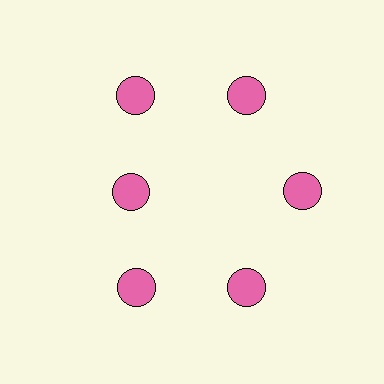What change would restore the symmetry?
The symmetry would be restored by moving it outward, back onto the ring so that all 6 circles sit at equal angles and equal distance from the center.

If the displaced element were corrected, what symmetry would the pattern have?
It would have 6-fold rotational symmetry — the pattern would map onto itself every 60 degrees.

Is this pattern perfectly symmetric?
No. The 6 pink circles are arranged in a ring, but one element near the 9 o'clock position is pulled inward toward the center, breaking the 6-fold rotational symmetry.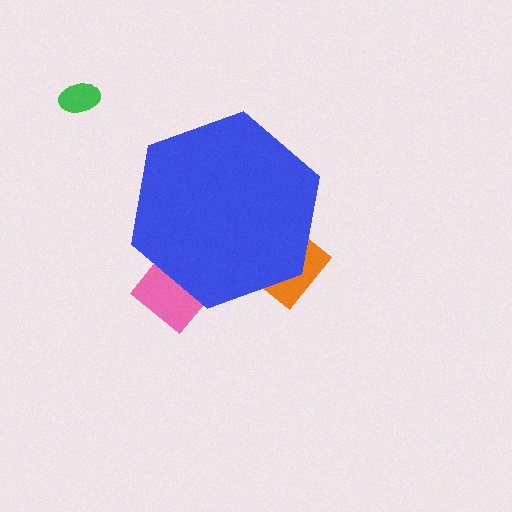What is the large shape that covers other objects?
A blue hexagon.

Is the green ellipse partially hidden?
No, the green ellipse is fully visible.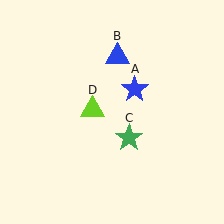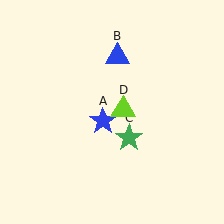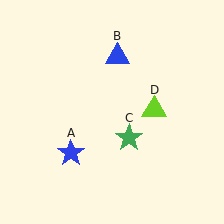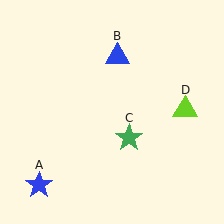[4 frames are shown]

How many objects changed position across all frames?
2 objects changed position: blue star (object A), lime triangle (object D).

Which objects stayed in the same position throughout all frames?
Blue triangle (object B) and green star (object C) remained stationary.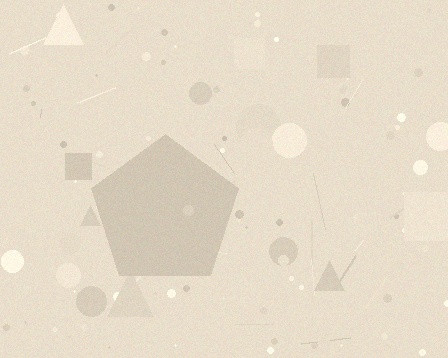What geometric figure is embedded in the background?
A pentagon is embedded in the background.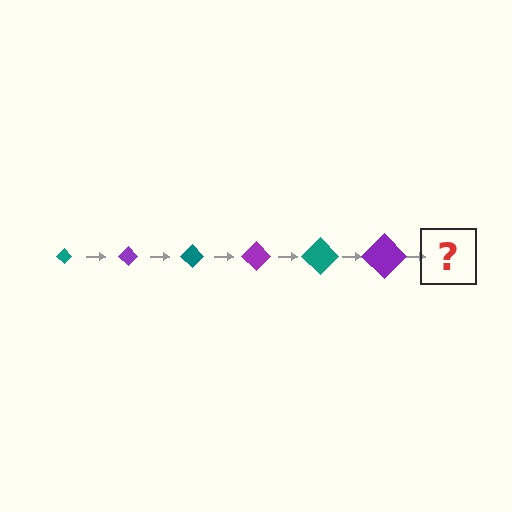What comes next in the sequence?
The next element should be a teal diamond, larger than the previous one.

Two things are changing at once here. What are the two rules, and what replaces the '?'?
The two rules are that the diamond grows larger each step and the color cycles through teal and purple. The '?' should be a teal diamond, larger than the previous one.